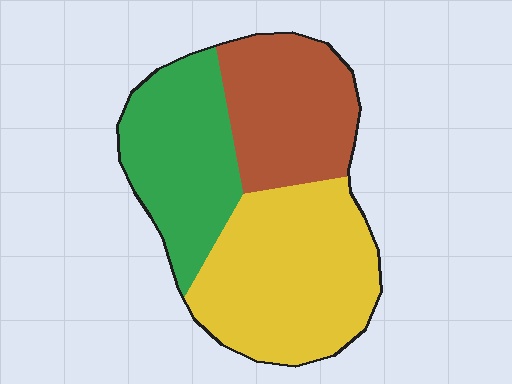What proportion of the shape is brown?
Brown takes up about one quarter (1/4) of the shape.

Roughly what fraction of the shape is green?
Green takes up about one third (1/3) of the shape.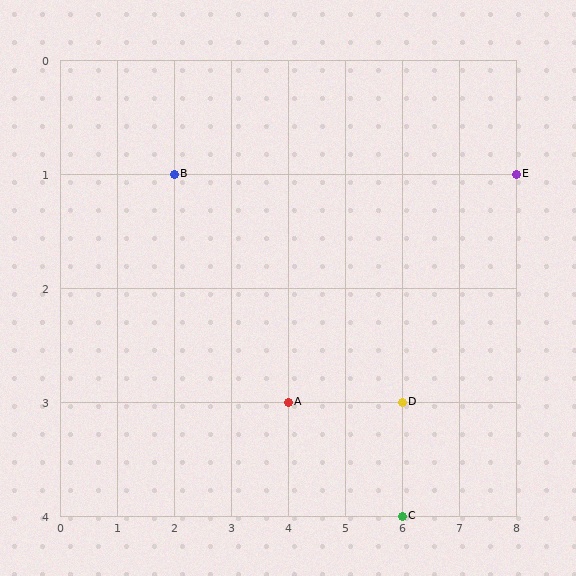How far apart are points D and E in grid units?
Points D and E are 2 columns and 2 rows apart (about 2.8 grid units diagonally).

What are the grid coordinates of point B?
Point B is at grid coordinates (2, 1).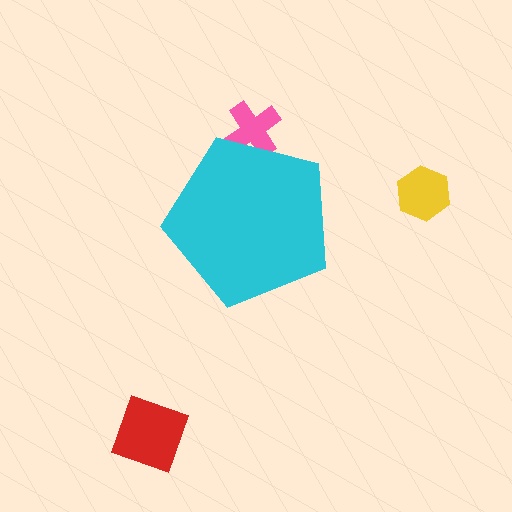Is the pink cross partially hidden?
Yes, the pink cross is partially hidden behind the cyan pentagon.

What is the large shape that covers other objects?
A cyan pentagon.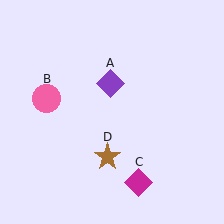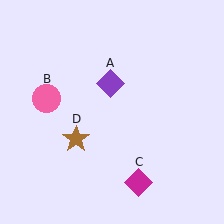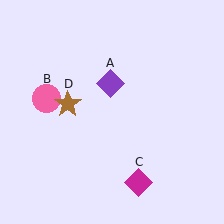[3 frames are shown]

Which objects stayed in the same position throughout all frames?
Purple diamond (object A) and pink circle (object B) and magenta diamond (object C) remained stationary.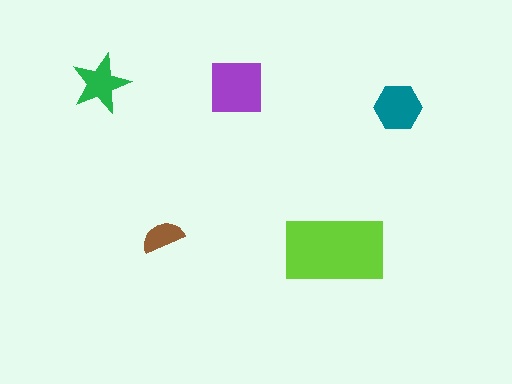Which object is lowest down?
The lime rectangle is bottommost.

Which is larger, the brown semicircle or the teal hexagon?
The teal hexagon.